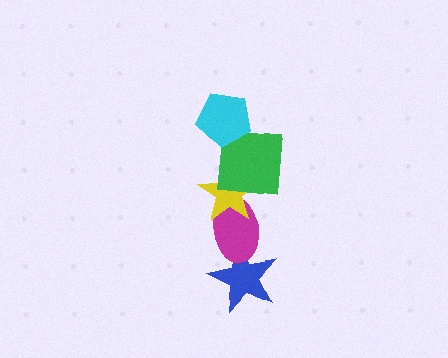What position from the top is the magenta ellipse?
The magenta ellipse is 4th from the top.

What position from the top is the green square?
The green square is 2nd from the top.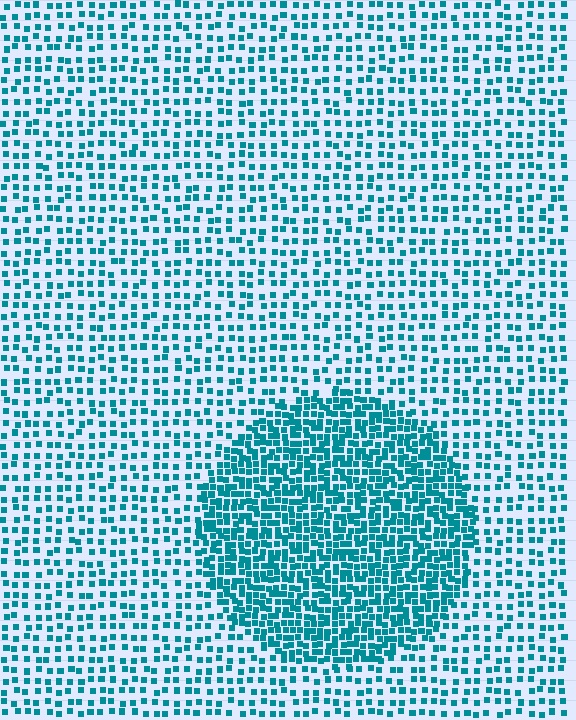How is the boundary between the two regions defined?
The boundary is defined by a change in element density (approximately 2.2x ratio). All elements are the same color, size, and shape.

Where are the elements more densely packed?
The elements are more densely packed inside the circle boundary.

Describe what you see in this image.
The image contains small teal elements arranged at two different densities. A circle-shaped region is visible where the elements are more densely packed than the surrounding area.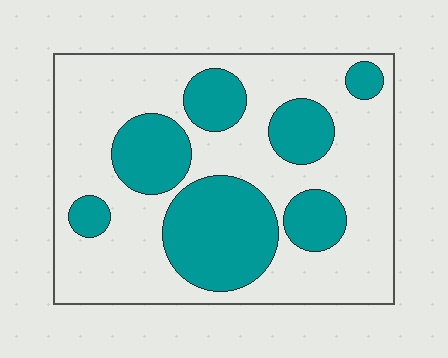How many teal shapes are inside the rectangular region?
7.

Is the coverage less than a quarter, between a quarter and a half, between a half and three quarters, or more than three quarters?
Between a quarter and a half.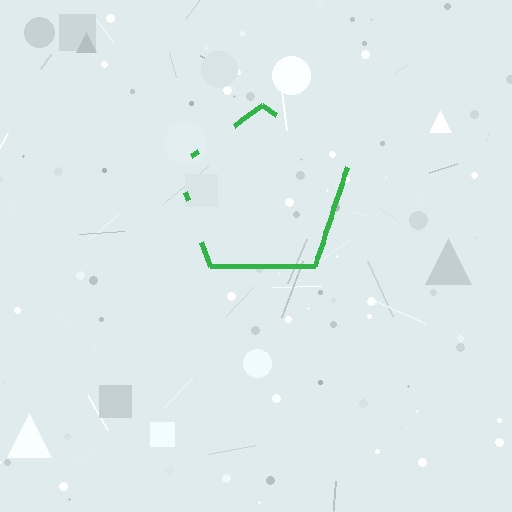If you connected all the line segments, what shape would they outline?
They would outline a pentagon.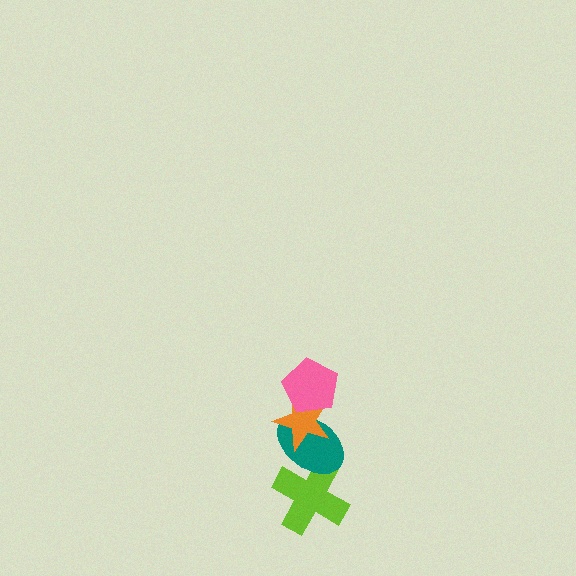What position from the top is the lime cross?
The lime cross is 4th from the top.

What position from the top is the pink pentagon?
The pink pentagon is 1st from the top.